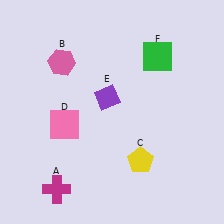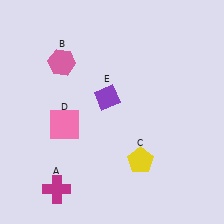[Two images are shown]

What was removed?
The green square (F) was removed in Image 2.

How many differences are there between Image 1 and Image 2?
There is 1 difference between the two images.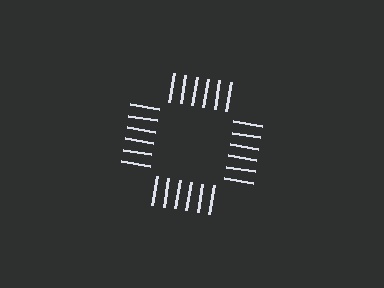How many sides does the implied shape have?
4 sides — the line-ends trace a square.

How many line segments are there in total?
24 — 6 along each of the 4 edges.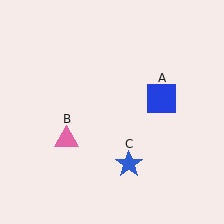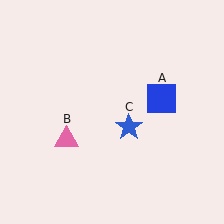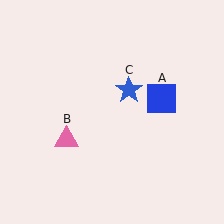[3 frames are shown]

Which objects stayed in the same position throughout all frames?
Blue square (object A) and pink triangle (object B) remained stationary.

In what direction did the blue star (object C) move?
The blue star (object C) moved up.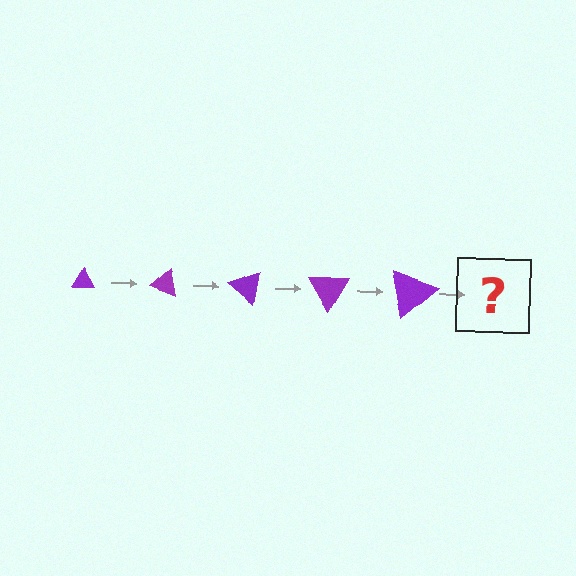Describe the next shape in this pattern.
It should be a triangle, larger than the previous one and rotated 100 degrees from the start.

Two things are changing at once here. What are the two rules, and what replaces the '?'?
The two rules are that the triangle grows larger each step and it rotates 20 degrees each step. The '?' should be a triangle, larger than the previous one and rotated 100 degrees from the start.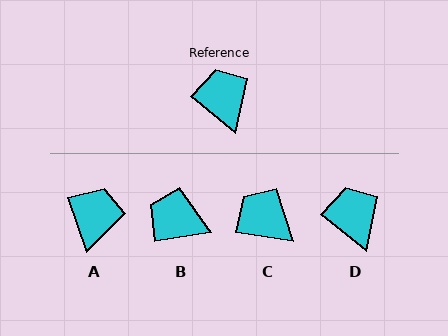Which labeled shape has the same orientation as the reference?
D.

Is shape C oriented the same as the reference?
No, it is off by about 30 degrees.